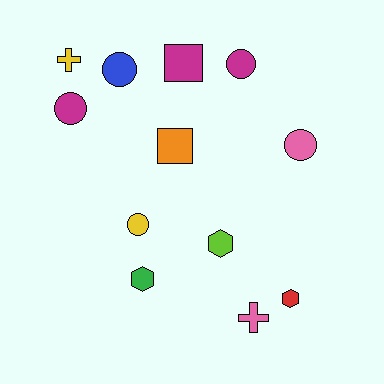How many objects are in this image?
There are 12 objects.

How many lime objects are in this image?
There is 1 lime object.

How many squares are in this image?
There are 2 squares.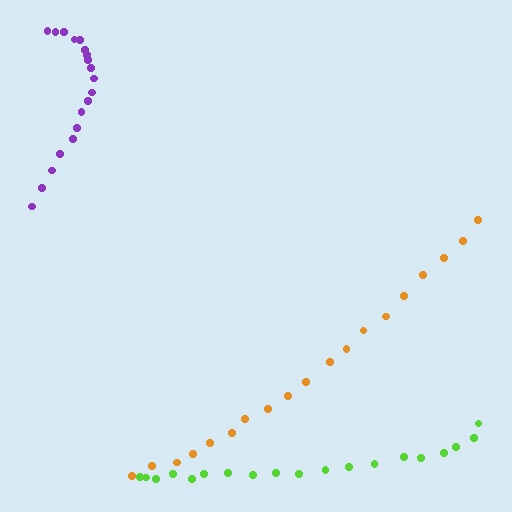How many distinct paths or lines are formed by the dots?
There are 3 distinct paths.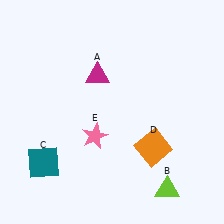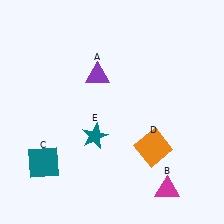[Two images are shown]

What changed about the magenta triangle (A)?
In Image 1, A is magenta. In Image 2, it changed to purple.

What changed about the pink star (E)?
In Image 1, E is pink. In Image 2, it changed to teal.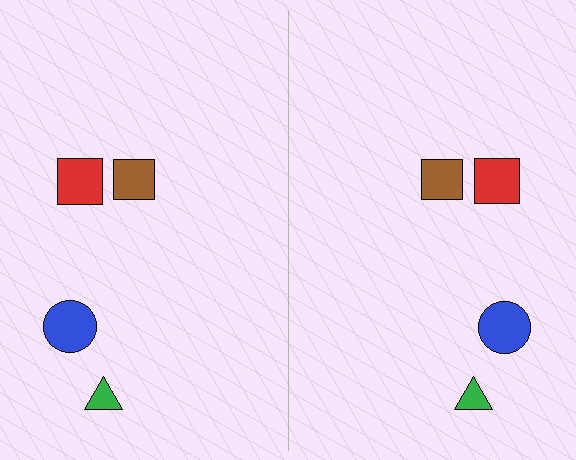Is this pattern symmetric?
Yes, this pattern has bilateral (reflection) symmetry.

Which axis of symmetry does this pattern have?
The pattern has a vertical axis of symmetry running through the center of the image.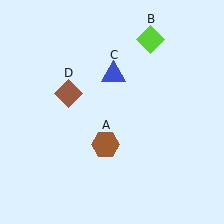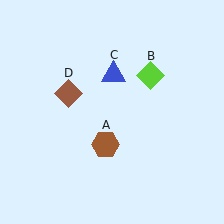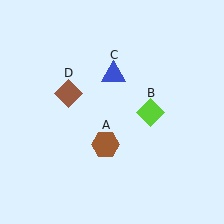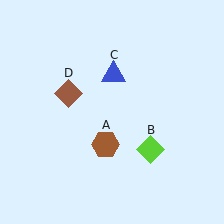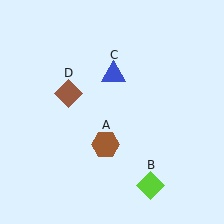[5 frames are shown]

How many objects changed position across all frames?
1 object changed position: lime diamond (object B).